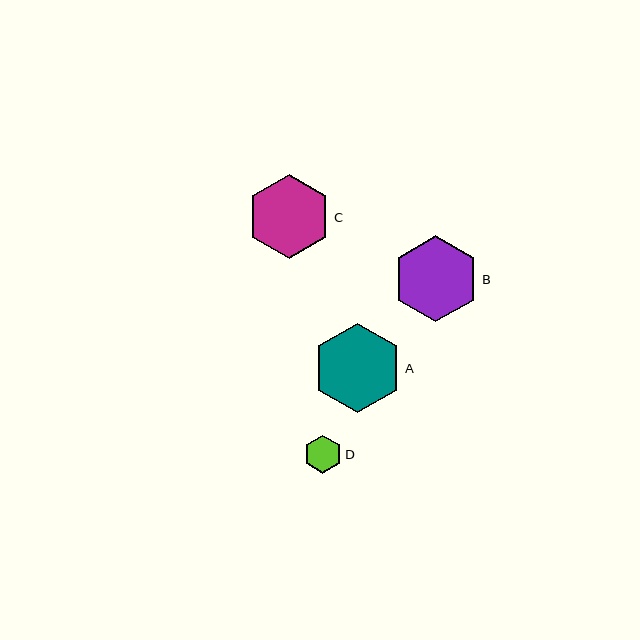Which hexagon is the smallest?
Hexagon D is the smallest with a size of approximately 38 pixels.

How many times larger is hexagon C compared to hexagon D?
Hexagon C is approximately 2.2 times the size of hexagon D.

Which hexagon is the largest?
Hexagon A is the largest with a size of approximately 90 pixels.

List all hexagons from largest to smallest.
From largest to smallest: A, B, C, D.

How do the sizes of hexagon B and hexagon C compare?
Hexagon B and hexagon C are approximately the same size.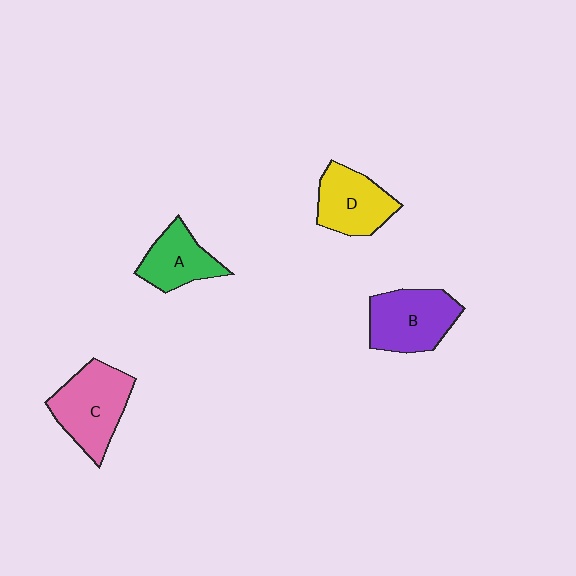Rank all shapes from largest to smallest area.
From largest to smallest: C (pink), B (purple), D (yellow), A (green).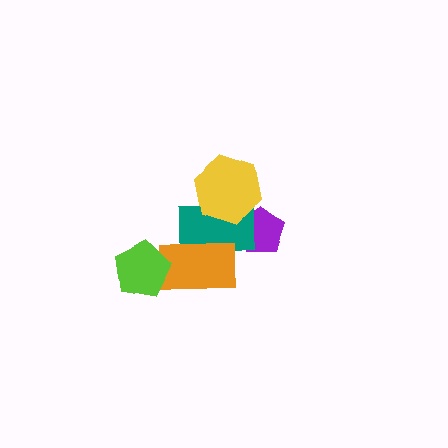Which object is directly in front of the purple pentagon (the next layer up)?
The teal rectangle is directly in front of the purple pentagon.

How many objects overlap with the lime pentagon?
1 object overlaps with the lime pentagon.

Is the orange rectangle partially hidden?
Yes, it is partially covered by another shape.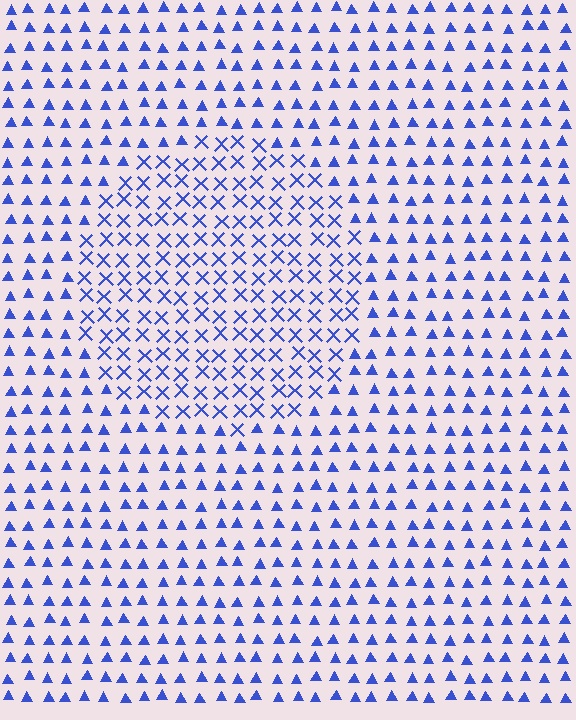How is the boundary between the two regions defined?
The boundary is defined by a change in element shape: X marks inside vs. triangles outside. All elements share the same color and spacing.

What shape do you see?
I see a circle.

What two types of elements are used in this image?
The image uses X marks inside the circle region and triangles outside it.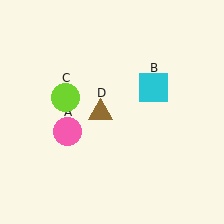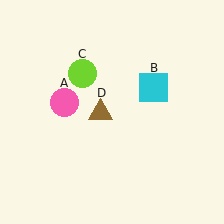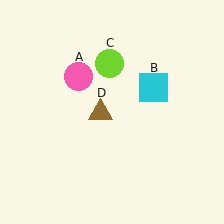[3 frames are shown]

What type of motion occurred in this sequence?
The pink circle (object A), lime circle (object C) rotated clockwise around the center of the scene.